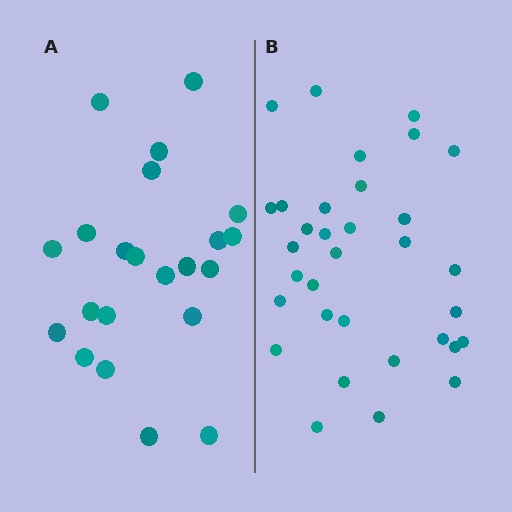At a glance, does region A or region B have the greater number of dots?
Region B (the right region) has more dots.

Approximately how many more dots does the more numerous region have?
Region B has roughly 12 or so more dots than region A.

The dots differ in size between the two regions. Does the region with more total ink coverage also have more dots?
No. Region A has more total ink coverage because its dots are larger, but region B actually contains more individual dots. Total area can be misleading — the number of items is what matters here.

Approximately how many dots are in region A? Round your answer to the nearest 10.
About 20 dots. (The exact count is 22, which rounds to 20.)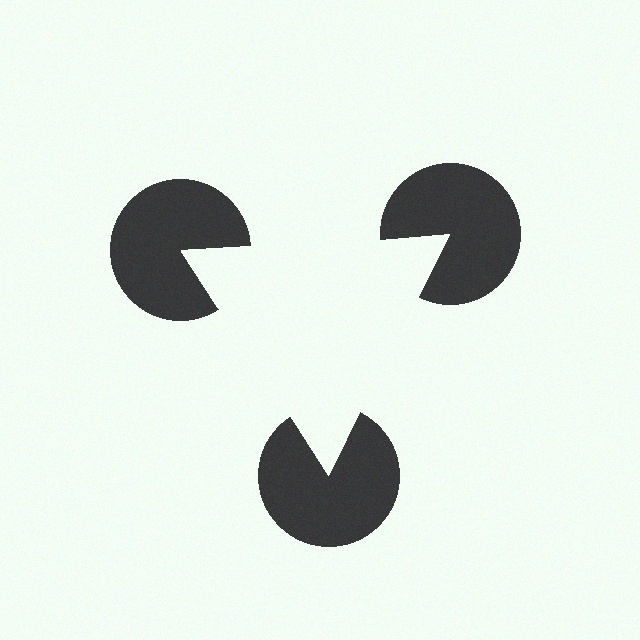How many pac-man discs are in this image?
There are 3 — one at each vertex of the illusory triangle.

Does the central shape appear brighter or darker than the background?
It typically appears slightly brighter than the background, even though no actual brightness change is drawn.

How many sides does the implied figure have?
3 sides.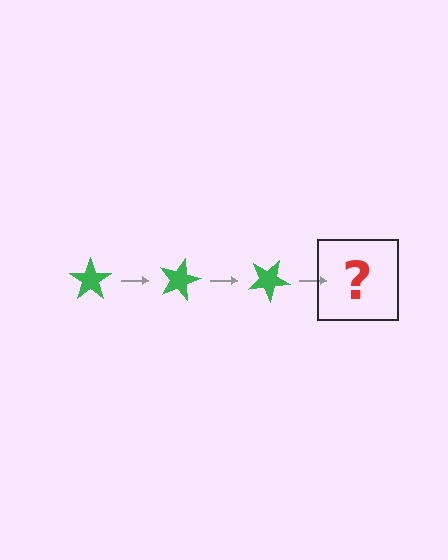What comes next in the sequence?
The next element should be a green star rotated 45 degrees.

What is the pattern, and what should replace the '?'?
The pattern is that the star rotates 15 degrees each step. The '?' should be a green star rotated 45 degrees.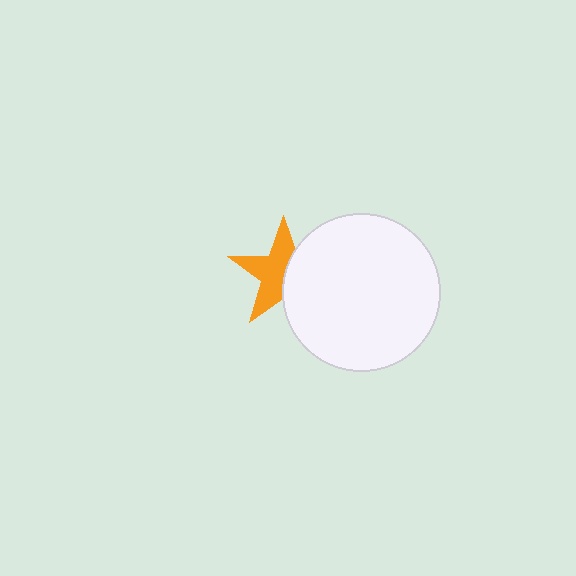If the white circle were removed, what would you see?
You would see the complete orange star.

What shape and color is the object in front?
The object in front is a white circle.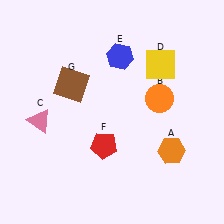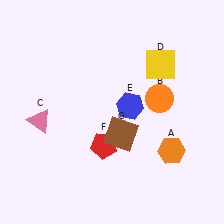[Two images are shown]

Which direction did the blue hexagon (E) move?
The blue hexagon (E) moved down.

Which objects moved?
The objects that moved are: the blue hexagon (E), the brown square (G).